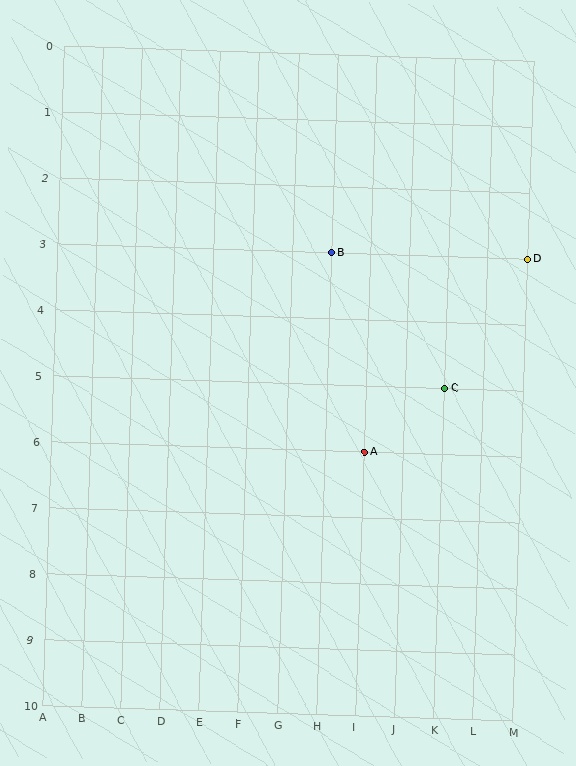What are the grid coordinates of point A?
Point A is at grid coordinates (I, 6).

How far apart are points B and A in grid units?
Points B and A are 1 column and 3 rows apart (about 3.2 grid units diagonally).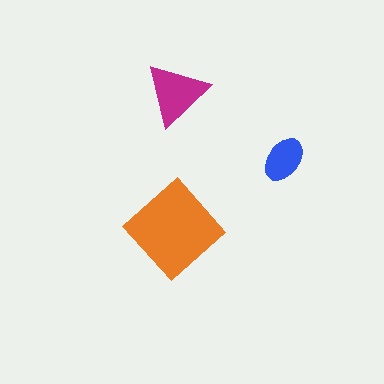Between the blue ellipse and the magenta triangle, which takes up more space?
The magenta triangle.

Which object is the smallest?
The blue ellipse.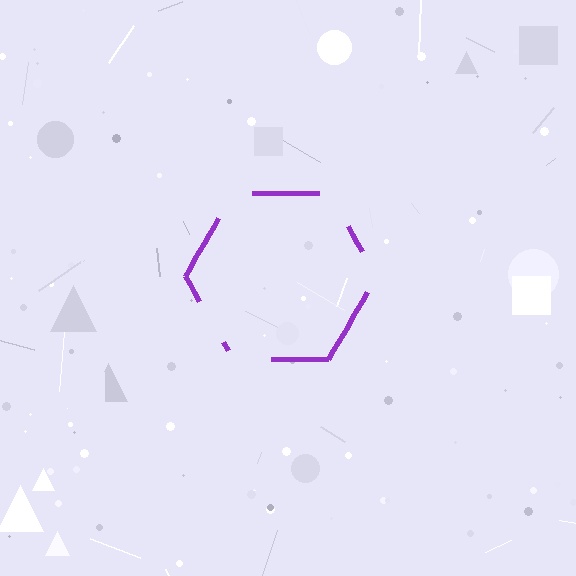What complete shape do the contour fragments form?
The contour fragments form a hexagon.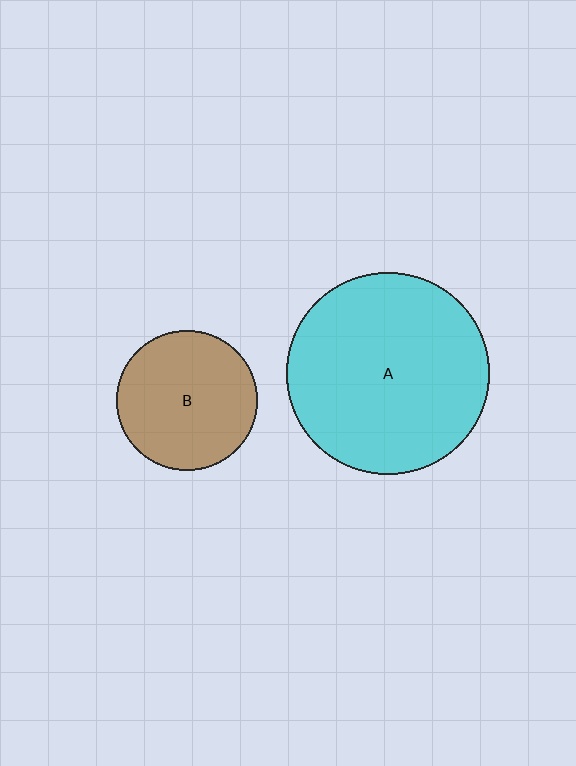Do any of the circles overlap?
No, none of the circles overlap.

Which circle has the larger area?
Circle A (cyan).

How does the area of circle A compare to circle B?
Approximately 2.1 times.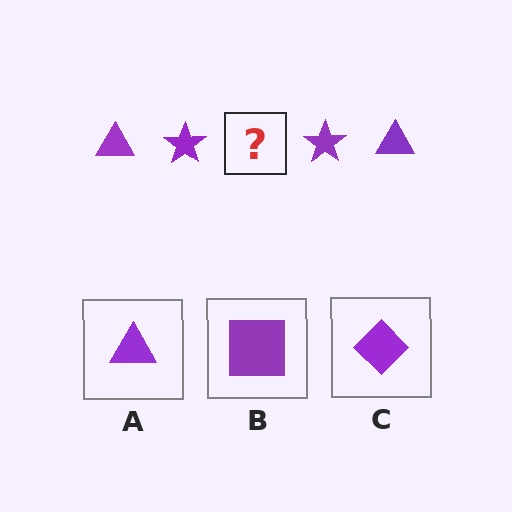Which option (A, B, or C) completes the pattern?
A.